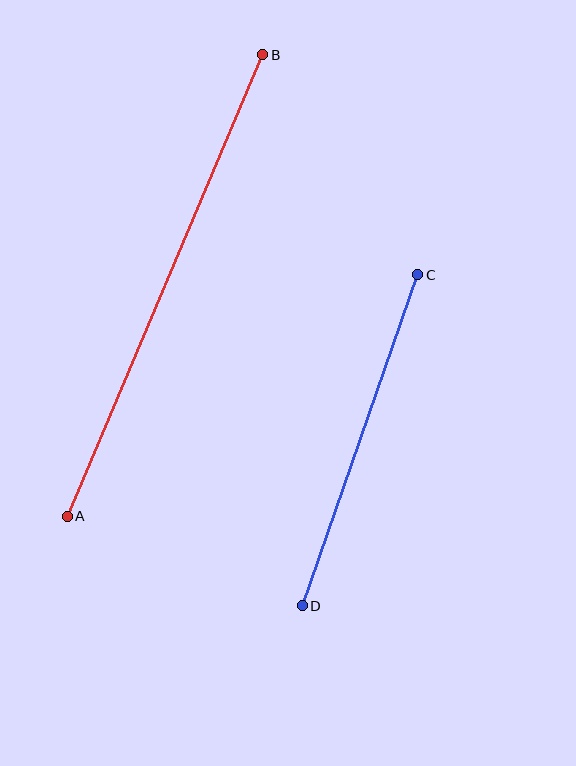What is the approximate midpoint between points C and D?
The midpoint is at approximately (360, 440) pixels.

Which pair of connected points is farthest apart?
Points A and B are farthest apart.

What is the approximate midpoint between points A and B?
The midpoint is at approximately (165, 285) pixels.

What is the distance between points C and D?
The distance is approximately 351 pixels.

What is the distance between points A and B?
The distance is approximately 501 pixels.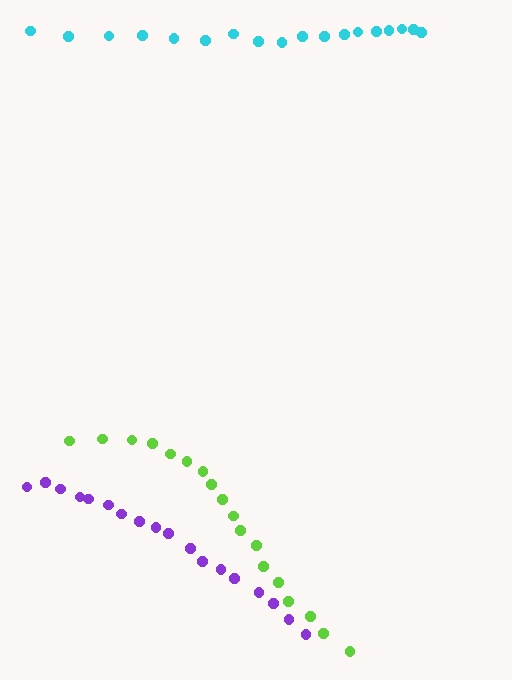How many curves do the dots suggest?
There are 3 distinct paths.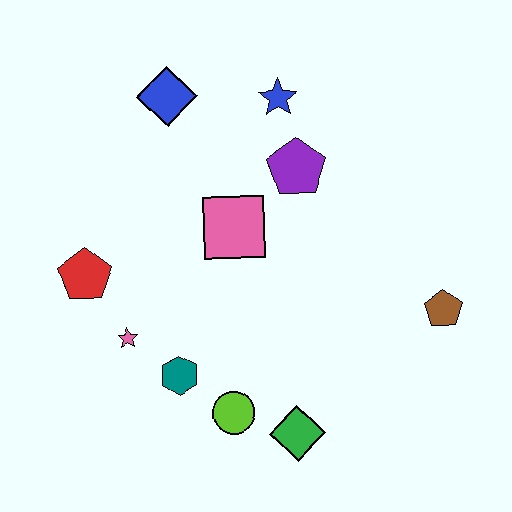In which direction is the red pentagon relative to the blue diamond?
The red pentagon is below the blue diamond.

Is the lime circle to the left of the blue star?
Yes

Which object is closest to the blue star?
The purple pentagon is closest to the blue star.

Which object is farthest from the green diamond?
The blue diamond is farthest from the green diamond.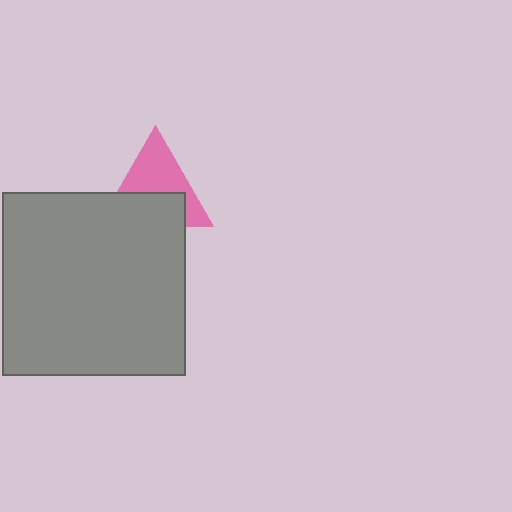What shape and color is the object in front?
The object in front is a gray square.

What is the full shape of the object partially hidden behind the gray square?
The partially hidden object is a pink triangle.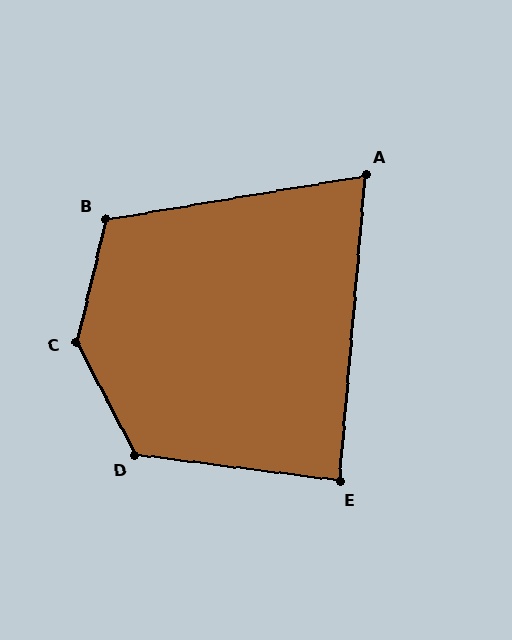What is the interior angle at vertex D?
Approximately 125 degrees (obtuse).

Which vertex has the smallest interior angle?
A, at approximately 76 degrees.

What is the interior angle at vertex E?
Approximately 88 degrees (approximately right).